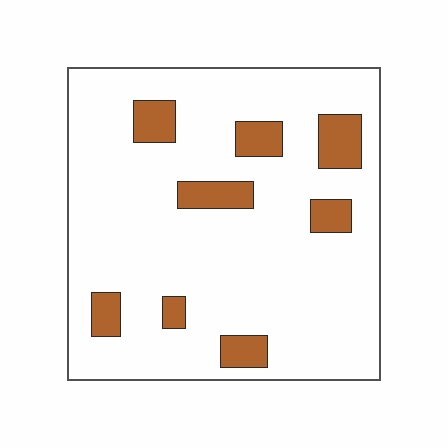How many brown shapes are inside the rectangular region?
8.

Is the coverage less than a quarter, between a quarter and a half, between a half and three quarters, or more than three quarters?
Less than a quarter.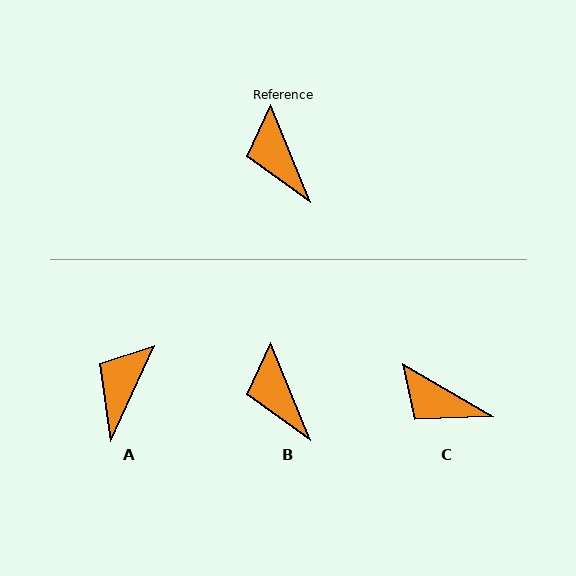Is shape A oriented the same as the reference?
No, it is off by about 47 degrees.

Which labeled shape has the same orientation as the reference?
B.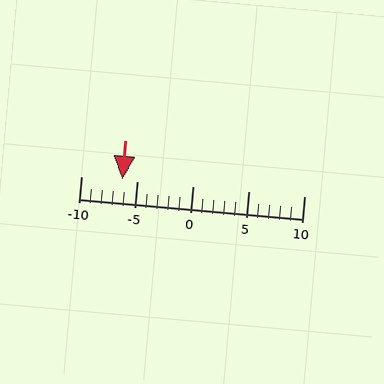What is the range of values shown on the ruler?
The ruler shows values from -10 to 10.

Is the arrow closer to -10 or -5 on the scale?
The arrow is closer to -5.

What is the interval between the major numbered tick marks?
The major tick marks are spaced 5 units apart.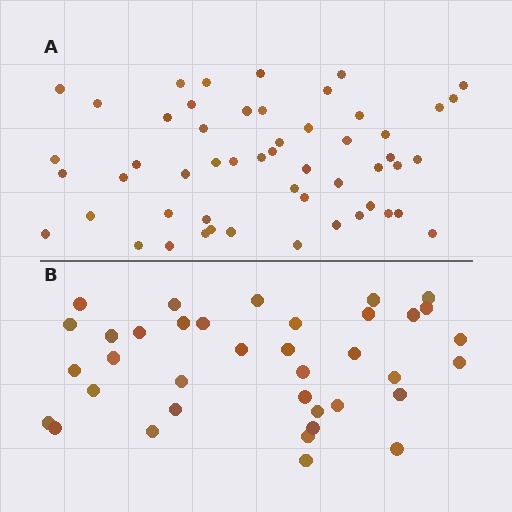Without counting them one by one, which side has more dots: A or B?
Region A (the top region) has more dots.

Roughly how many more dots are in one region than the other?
Region A has approximately 15 more dots than region B.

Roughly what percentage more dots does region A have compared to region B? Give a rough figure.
About 45% more.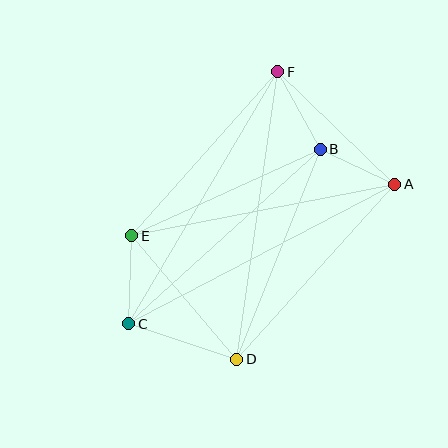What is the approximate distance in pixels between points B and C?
The distance between B and C is approximately 259 pixels.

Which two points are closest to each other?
Points A and B are closest to each other.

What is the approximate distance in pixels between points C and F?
The distance between C and F is approximately 292 pixels.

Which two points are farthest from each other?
Points A and C are farthest from each other.